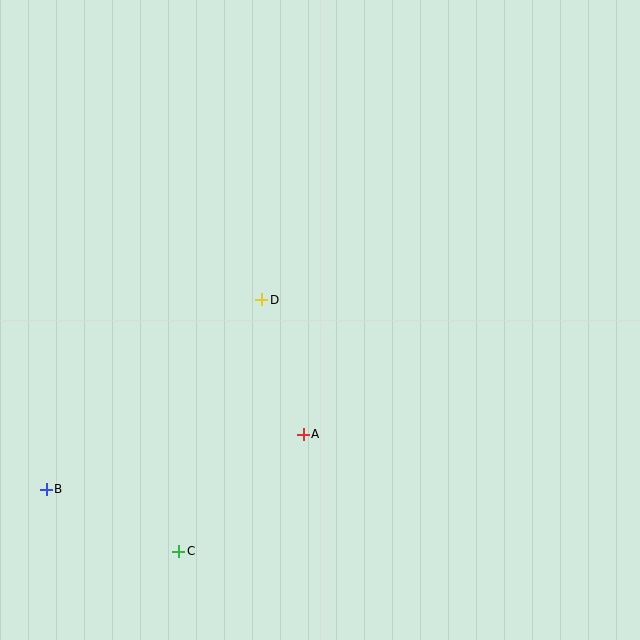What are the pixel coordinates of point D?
Point D is at (262, 300).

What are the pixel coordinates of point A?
Point A is at (303, 434).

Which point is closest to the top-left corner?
Point D is closest to the top-left corner.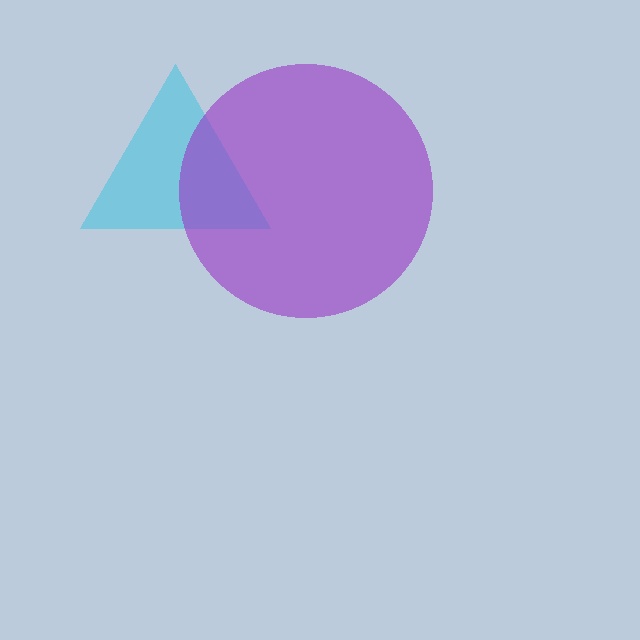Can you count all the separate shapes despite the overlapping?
Yes, there are 2 separate shapes.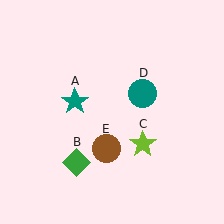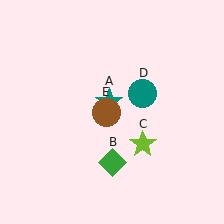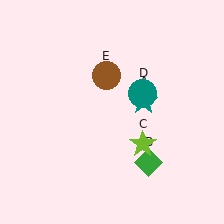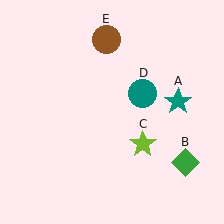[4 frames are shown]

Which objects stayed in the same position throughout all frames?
Lime star (object C) and teal circle (object D) remained stationary.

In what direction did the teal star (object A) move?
The teal star (object A) moved right.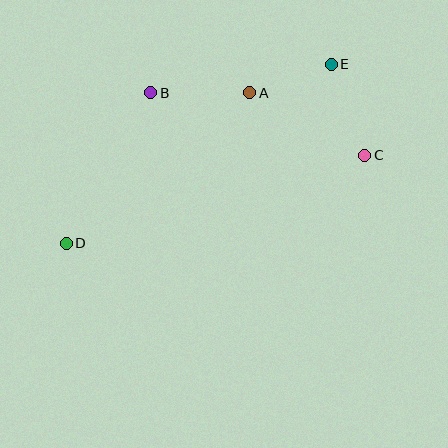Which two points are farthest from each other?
Points D and E are farthest from each other.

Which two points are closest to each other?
Points A and E are closest to each other.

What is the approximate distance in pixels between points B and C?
The distance between B and C is approximately 223 pixels.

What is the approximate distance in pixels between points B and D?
The distance between B and D is approximately 172 pixels.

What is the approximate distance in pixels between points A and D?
The distance between A and D is approximately 237 pixels.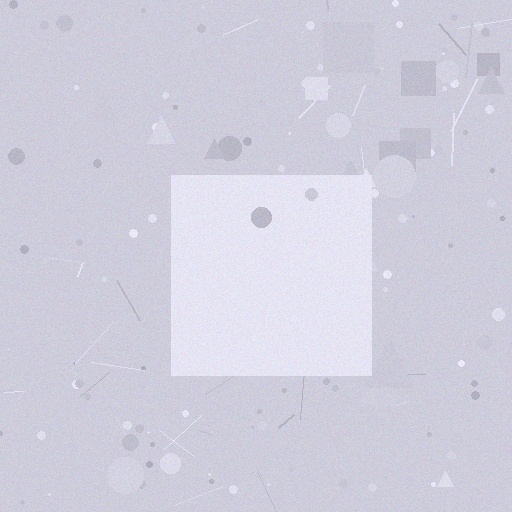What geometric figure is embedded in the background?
A square is embedded in the background.